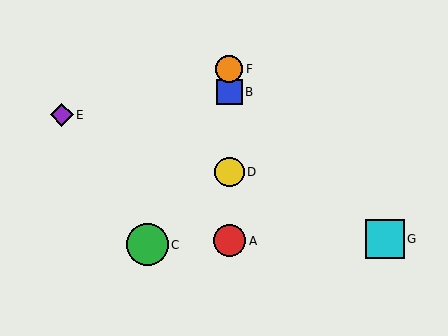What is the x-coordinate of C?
Object C is at x≈147.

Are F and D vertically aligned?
Yes, both are at x≈229.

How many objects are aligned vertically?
4 objects (A, B, D, F) are aligned vertically.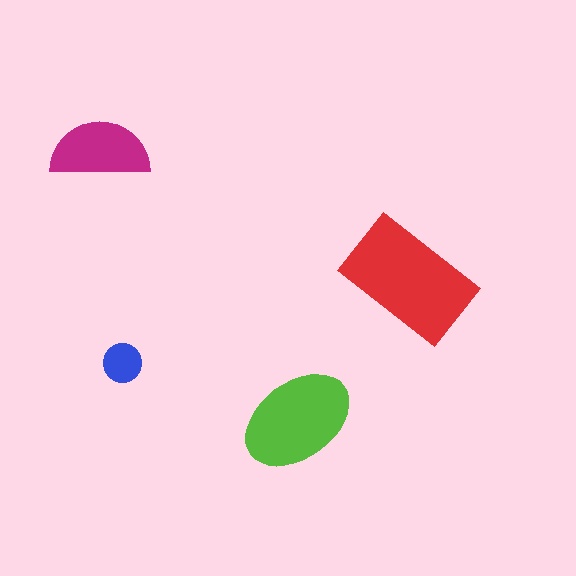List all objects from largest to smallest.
The red rectangle, the lime ellipse, the magenta semicircle, the blue circle.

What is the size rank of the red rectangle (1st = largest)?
1st.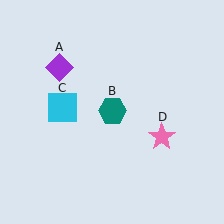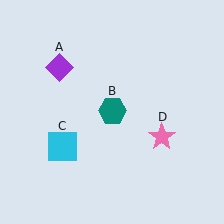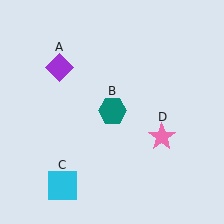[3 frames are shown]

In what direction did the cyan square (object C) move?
The cyan square (object C) moved down.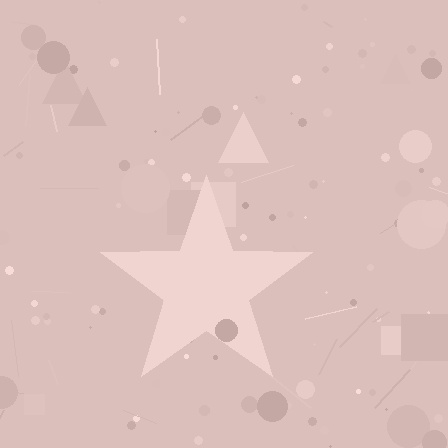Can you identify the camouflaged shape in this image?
The camouflaged shape is a star.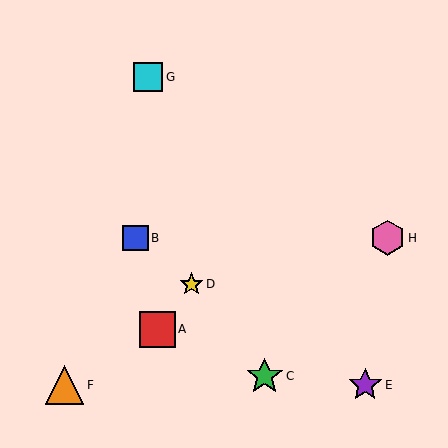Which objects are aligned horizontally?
Objects B, H are aligned horizontally.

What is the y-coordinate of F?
Object F is at y≈385.